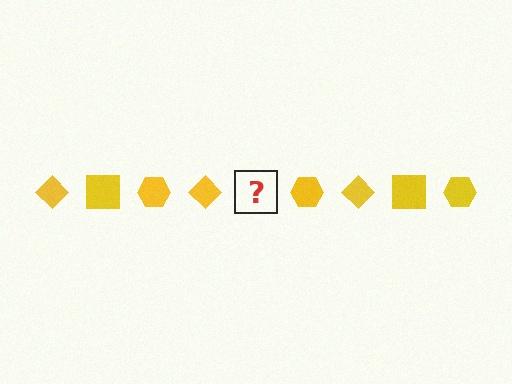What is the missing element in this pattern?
The missing element is a yellow square.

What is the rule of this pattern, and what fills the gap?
The rule is that the pattern cycles through diamond, square, hexagon shapes in yellow. The gap should be filled with a yellow square.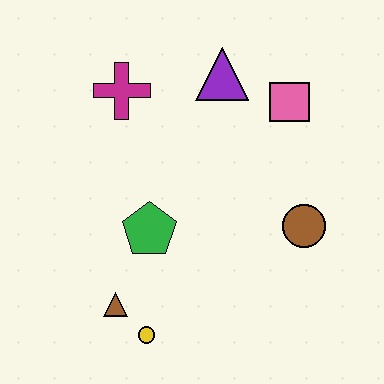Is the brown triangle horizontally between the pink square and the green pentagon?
No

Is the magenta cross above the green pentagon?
Yes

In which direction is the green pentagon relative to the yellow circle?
The green pentagon is above the yellow circle.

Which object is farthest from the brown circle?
The magenta cross is farthest from the brown circle.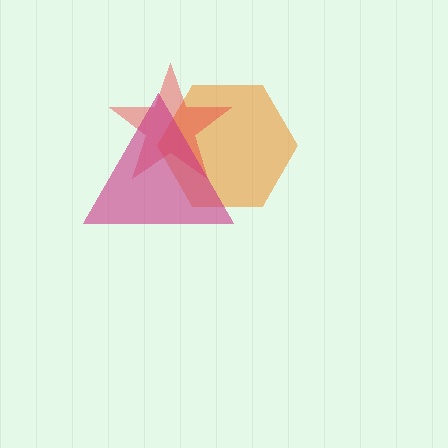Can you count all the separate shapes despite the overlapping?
Yes, there are 3 separate shapes.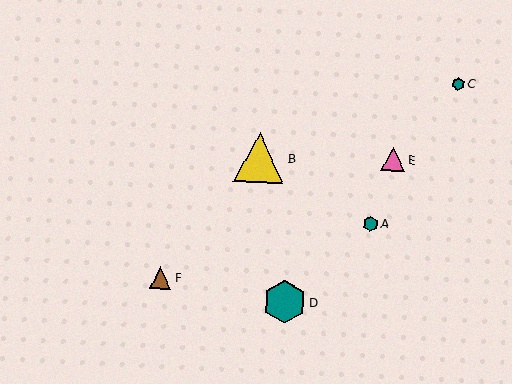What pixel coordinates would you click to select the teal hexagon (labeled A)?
Click at (370, 224) to select the teal hexagon A.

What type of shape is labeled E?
Shape E is a pink triangle.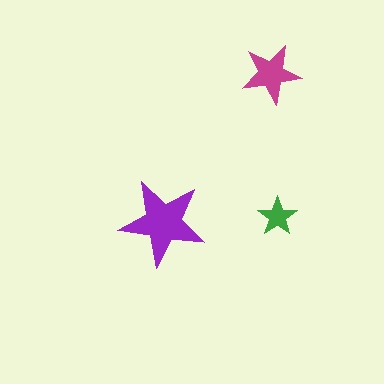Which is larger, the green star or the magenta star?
The magenta one.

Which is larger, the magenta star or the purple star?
The purple one.